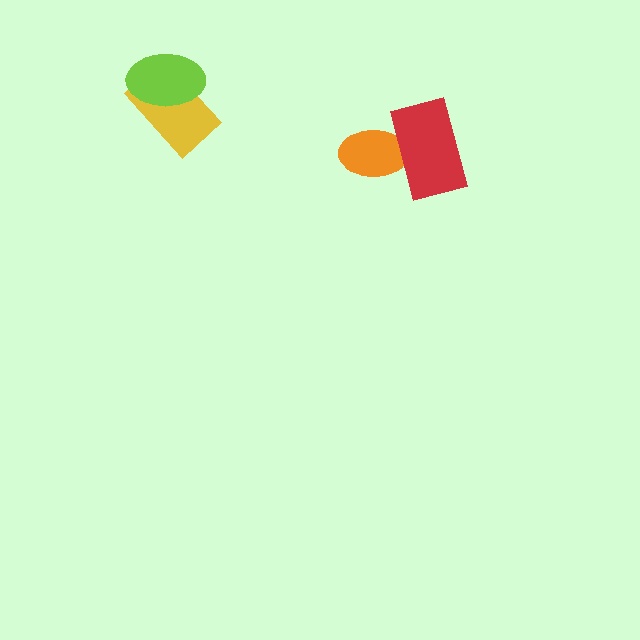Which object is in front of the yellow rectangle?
The lime ellipse is in front of the yellow rectangle.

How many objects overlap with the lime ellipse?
1 object overlaps with the lime ellipse.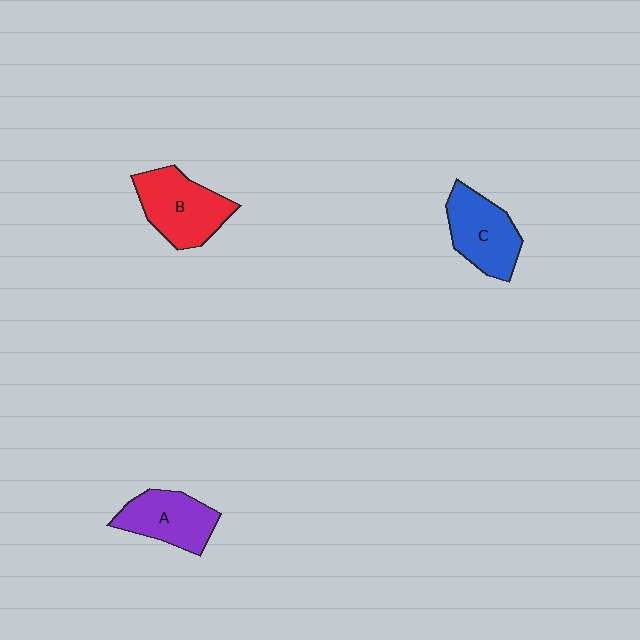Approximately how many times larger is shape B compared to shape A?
Approximately 1.2 times.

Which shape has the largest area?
Shape B (red).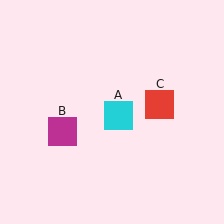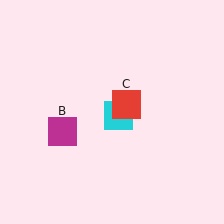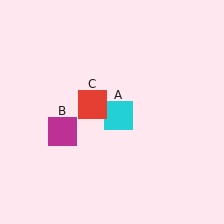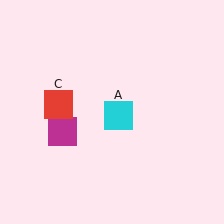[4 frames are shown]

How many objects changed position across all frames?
1 object changed position: red square (object C).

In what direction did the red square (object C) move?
The red square (object C) moved left.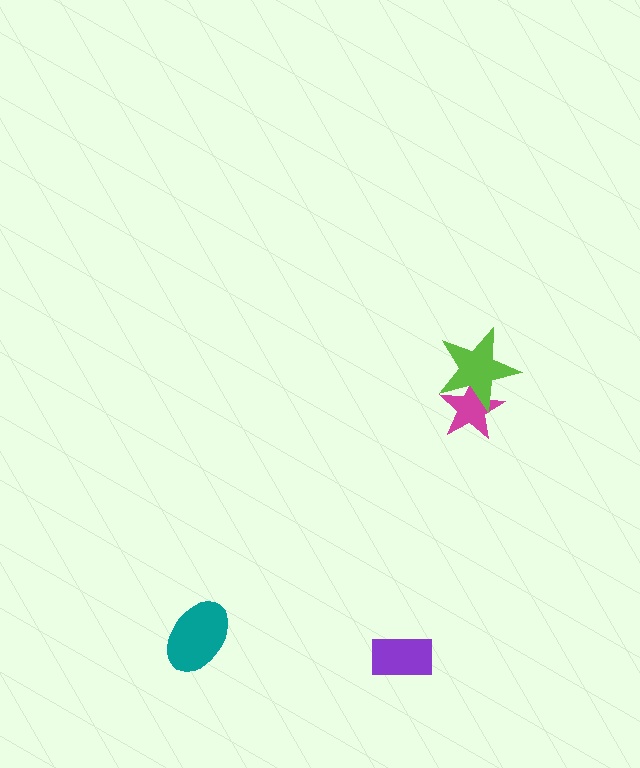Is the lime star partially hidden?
No, no other shape covers it.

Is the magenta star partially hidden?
Yes, it is partially covered by another shape.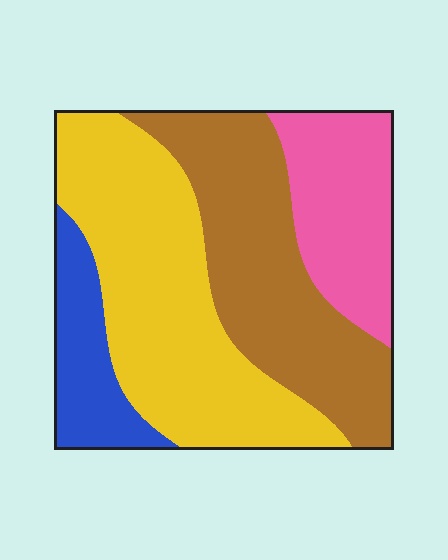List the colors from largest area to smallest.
From largest to smallest: yellow, brown, pink, blue.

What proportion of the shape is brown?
Brown covers about 30% of the shape.